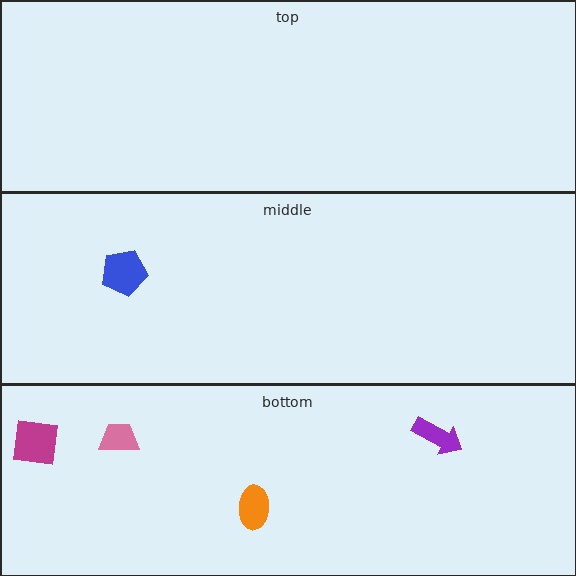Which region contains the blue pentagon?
The middle region.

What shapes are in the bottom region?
The magenta square, the purple arrow, the pink trapezoid, the orange ellipse.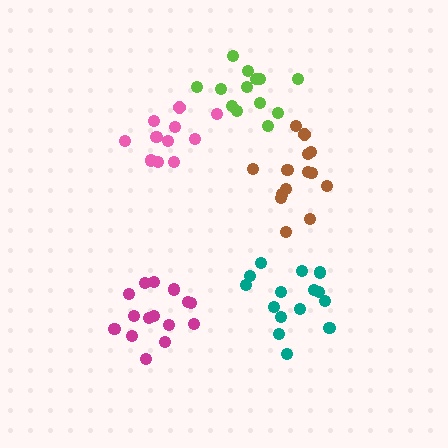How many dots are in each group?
Group 1: 15 dots, Group 2: 15 dots, Group 3: 14 dots, Group 4: 13 dots, Group 5: 11 dots (68 total).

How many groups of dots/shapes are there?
There are 5 groups.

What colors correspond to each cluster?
The clusters are colored: magenta, teal, brown, lime, pink.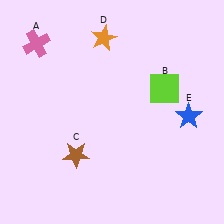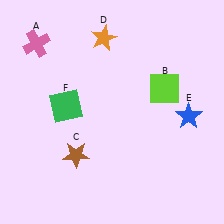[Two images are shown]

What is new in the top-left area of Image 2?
A green square (F) was added in the top-left area of Image 2.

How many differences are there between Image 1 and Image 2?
There is 1 difference between the two images.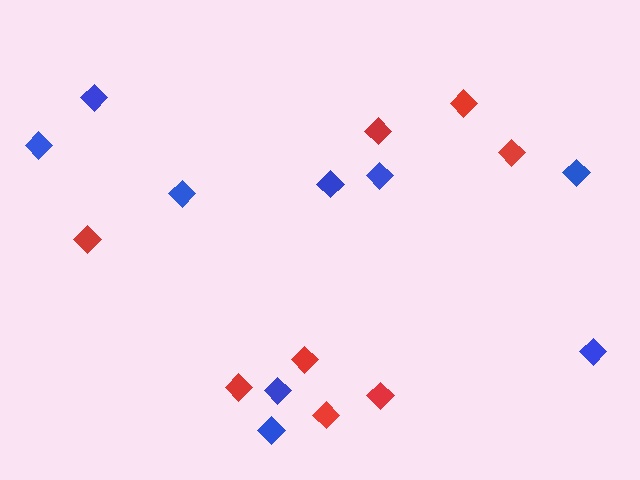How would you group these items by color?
There are 2 groups: one group of blue diamonds (9) and one group of red diamonds (8).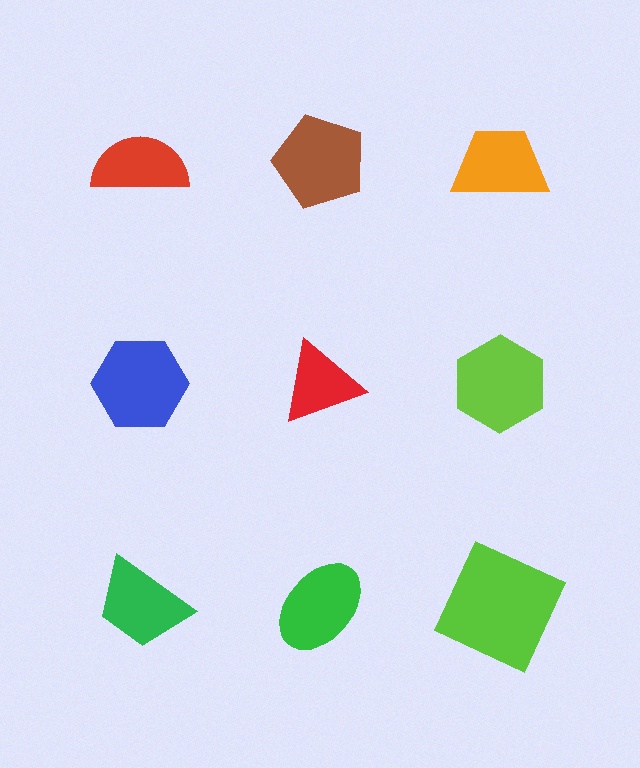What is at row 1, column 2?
A brown pentagon.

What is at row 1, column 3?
An orange trapezoid.